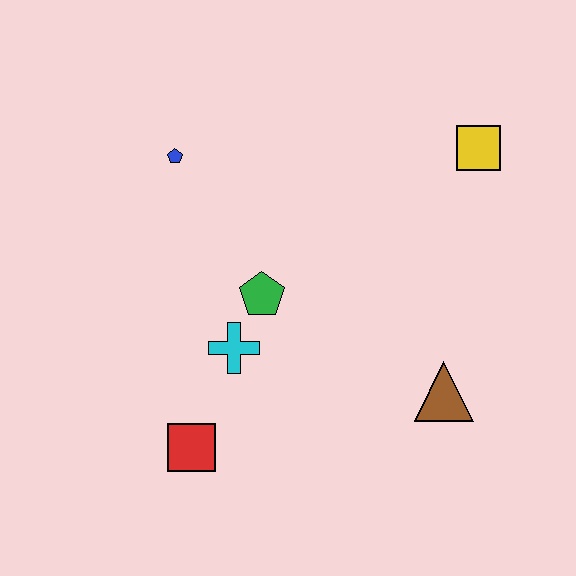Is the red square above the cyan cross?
No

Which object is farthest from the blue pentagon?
The brown triangle is farthest from the blue pentagon.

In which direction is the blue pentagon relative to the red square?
The blue pentagon is above the red square.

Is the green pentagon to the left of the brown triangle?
Yes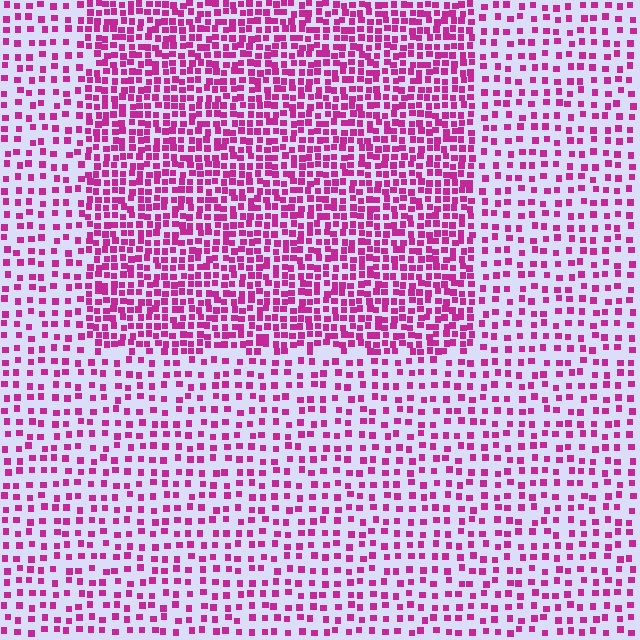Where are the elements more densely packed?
The elements are more densely packed inside the rectangle boundary.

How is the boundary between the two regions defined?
The boundary is defined by a change in element density (approximately 2.1x ratio). All elements are the same color, size, and shape.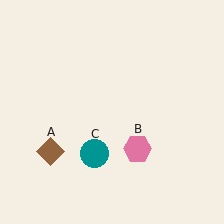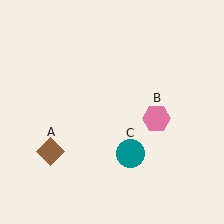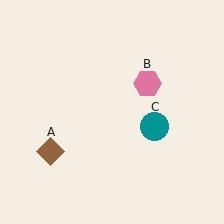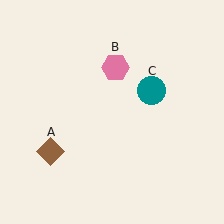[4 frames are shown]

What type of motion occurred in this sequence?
The pink hexagon (object B), teal circle (object C) rotated counterclockwise around the center of the scene.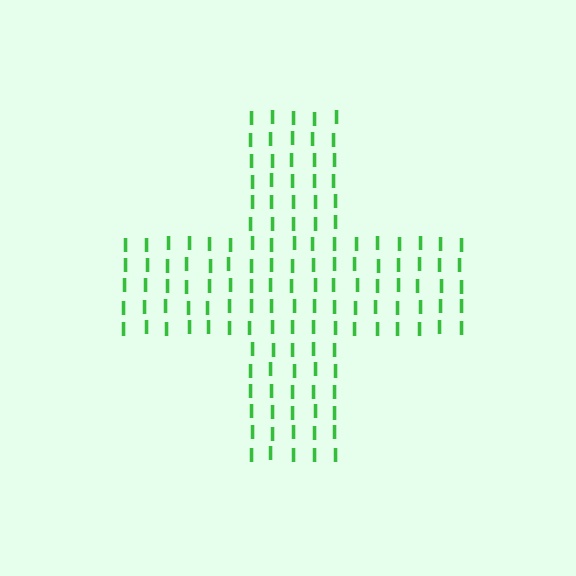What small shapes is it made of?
It is made of small letter I's.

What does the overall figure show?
The overall figure shows a cross.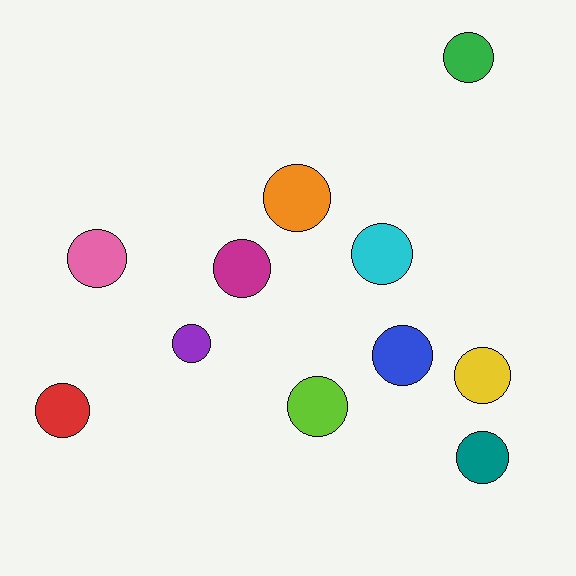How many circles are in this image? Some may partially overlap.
There are 11 circles.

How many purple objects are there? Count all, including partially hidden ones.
There is 1 purple object.